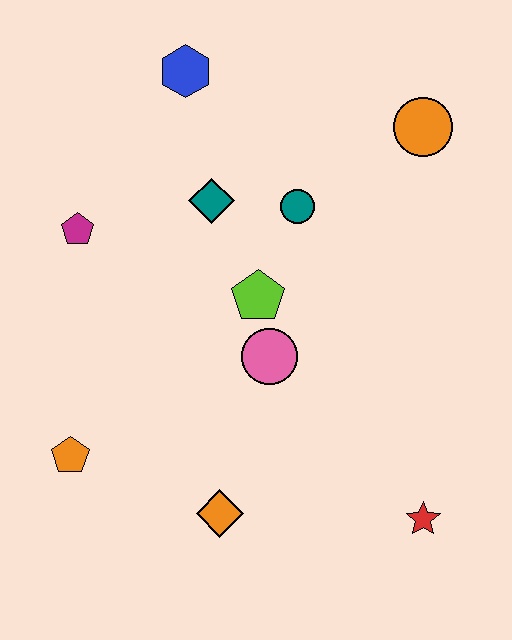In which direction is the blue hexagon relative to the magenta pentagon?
The blue hexagon is above the magenta pentagon.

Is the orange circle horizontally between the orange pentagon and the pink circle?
No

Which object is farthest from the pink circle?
The blue hexagon is farthest from the pink circle.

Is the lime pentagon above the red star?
Yes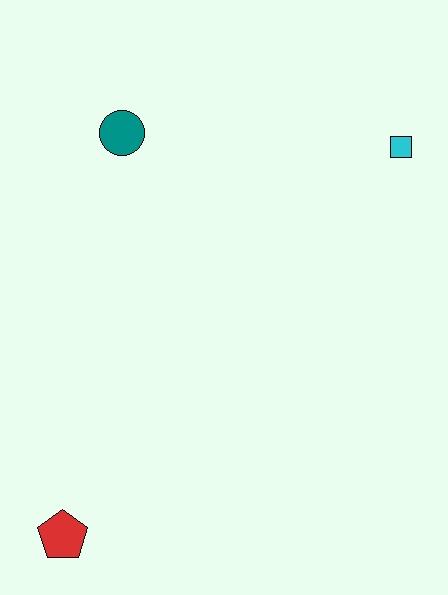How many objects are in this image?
There are 3 objects.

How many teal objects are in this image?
There is 1 teal object.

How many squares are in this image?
There is 1 square.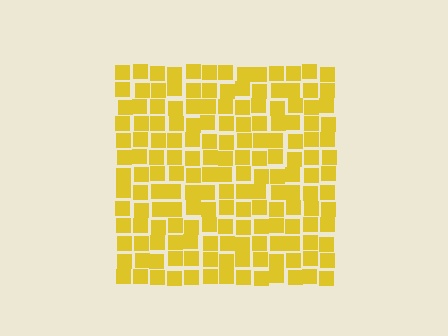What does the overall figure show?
The overall figure shows a square.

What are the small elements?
The small elements are squares.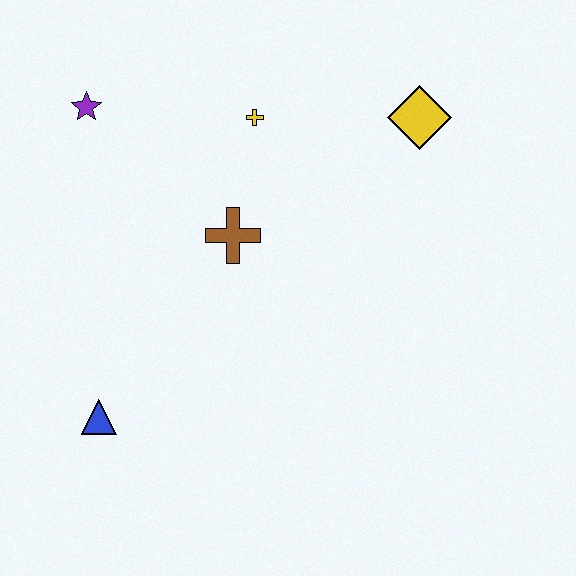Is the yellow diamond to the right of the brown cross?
Yes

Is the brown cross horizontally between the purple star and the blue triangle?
No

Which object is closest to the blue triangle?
The brown cross is closest to the blue triangle.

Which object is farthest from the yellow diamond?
The blue triangle is farthest from the yellow diamond.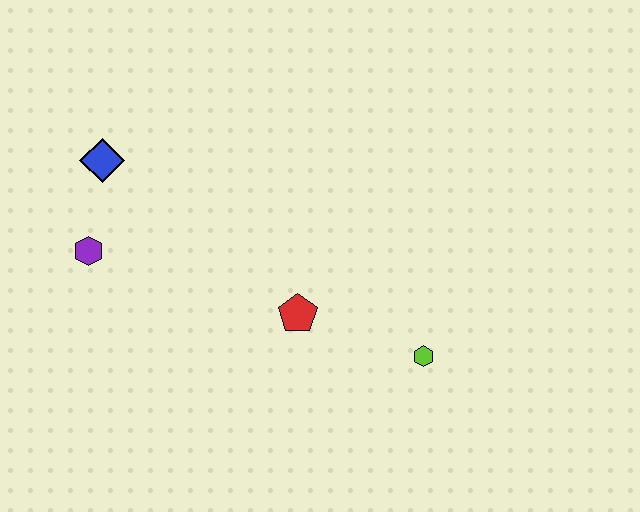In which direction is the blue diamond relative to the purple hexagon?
The blue diamond is above the purple hexagon.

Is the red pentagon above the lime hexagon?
Yes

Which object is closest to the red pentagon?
The lime hexagon is closest to the red pentagon.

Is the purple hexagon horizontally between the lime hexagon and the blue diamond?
No